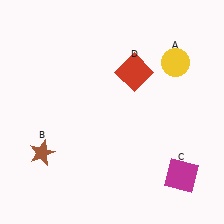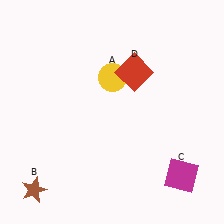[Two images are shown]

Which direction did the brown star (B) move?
The brown star (B) moved down.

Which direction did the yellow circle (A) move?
The yellow circle (A) moved left.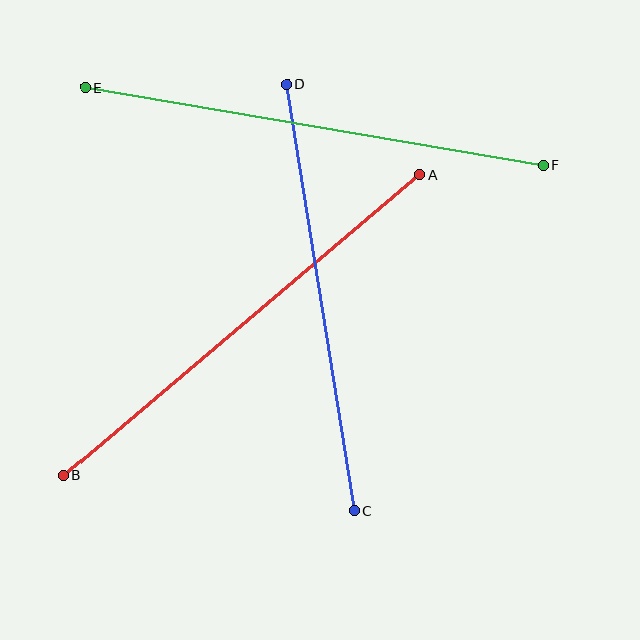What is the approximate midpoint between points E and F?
The midpoint is at approximately (315, 127) pixels.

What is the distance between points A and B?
The distance is approximately 467 pixels.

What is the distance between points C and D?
The distance is approximately 432 pixels.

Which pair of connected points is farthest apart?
Points A and B are farthest apart.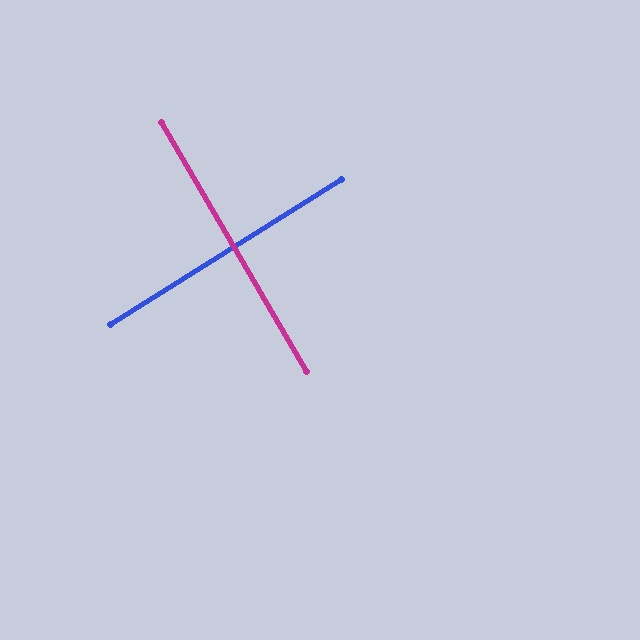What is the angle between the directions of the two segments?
Approximately 88 degrees.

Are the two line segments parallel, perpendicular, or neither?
Perpendicular — they meet at approximately 88°.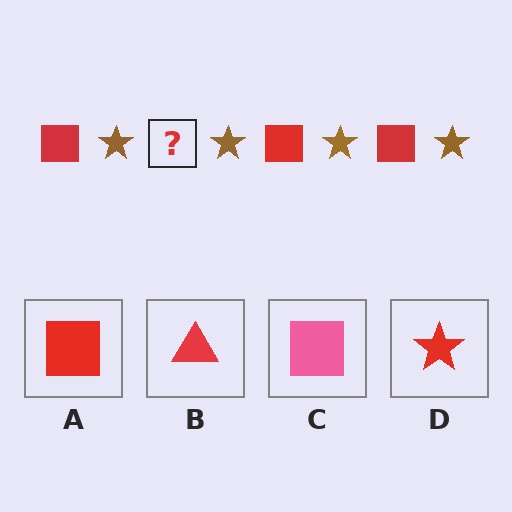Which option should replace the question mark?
Option A.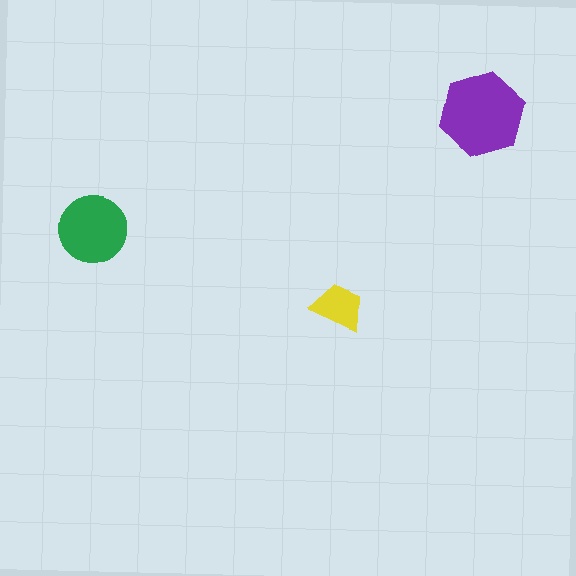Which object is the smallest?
The yellow trapezoid.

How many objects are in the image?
There are 3 objects in the image.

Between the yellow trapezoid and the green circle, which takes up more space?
The green circle.